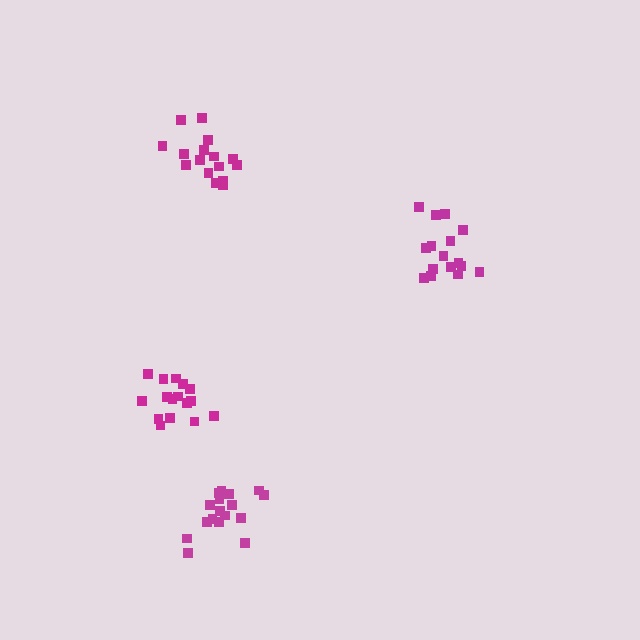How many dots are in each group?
Group 1: 16 dots, Group 2: 16 dots, Group 3: 17 dots, Group 4: 16 dots (65 total).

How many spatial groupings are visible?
There are 4 spatial groupings.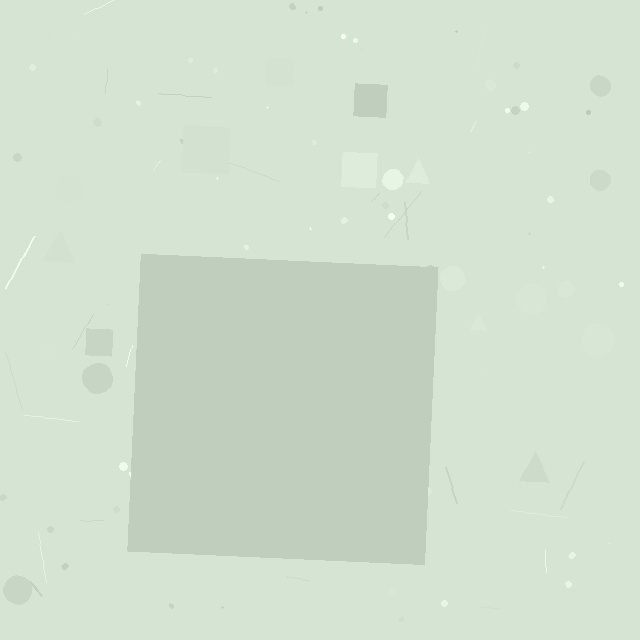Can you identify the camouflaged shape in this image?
The camouflaged shape is a square.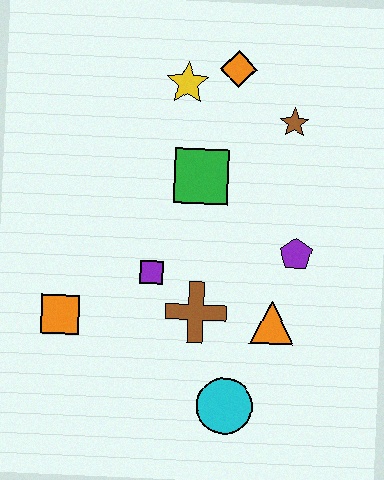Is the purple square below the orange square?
No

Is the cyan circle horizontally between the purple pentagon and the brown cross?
Yes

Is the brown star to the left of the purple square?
No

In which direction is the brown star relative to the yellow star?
The brown star is to the right of the yellow star.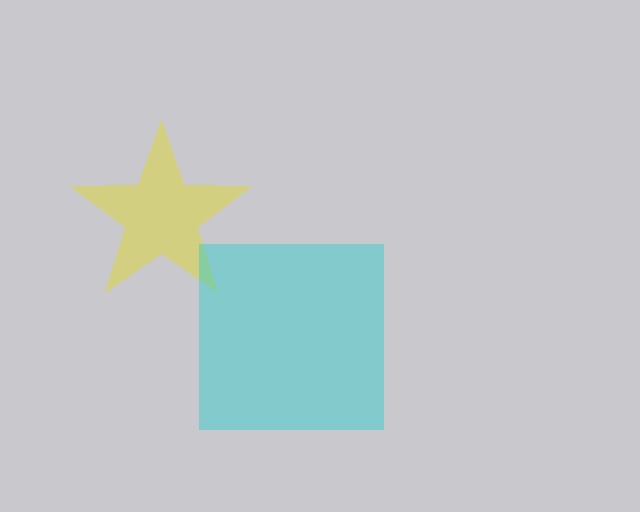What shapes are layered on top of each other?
The layered shapes are: a yellow star, a cyan square.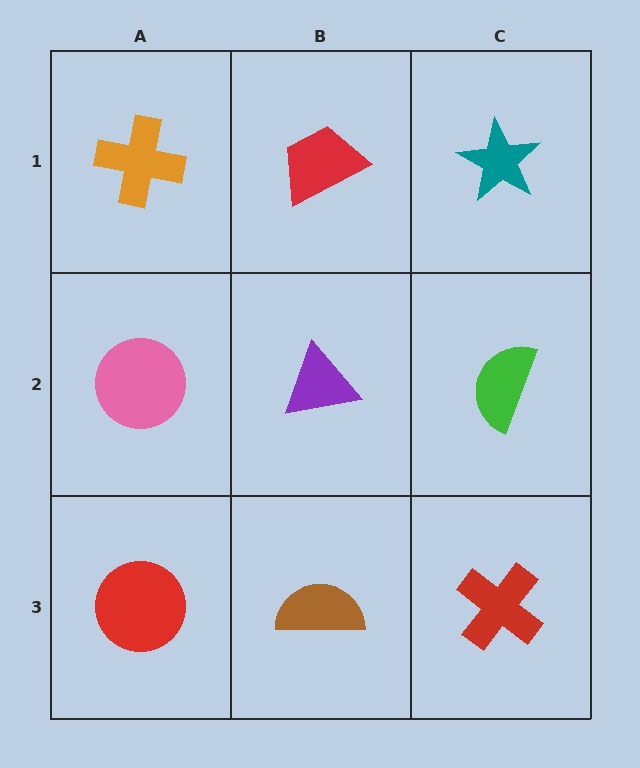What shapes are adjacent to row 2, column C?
A teal star (row 1, column C), a red cross (row 3, column C), a purple triangle (row 2, column B).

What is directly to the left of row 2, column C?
A purple triangle.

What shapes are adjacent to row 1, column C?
A green semicircle (row 2, column C), a red trapezoid (row 1, column B).